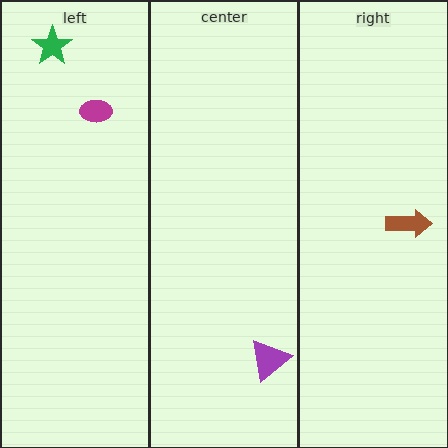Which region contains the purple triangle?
The center region.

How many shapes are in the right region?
1.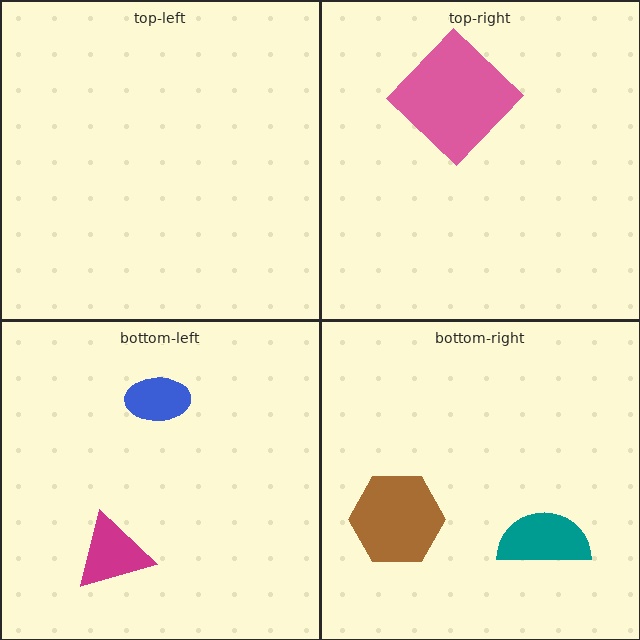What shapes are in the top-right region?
The pink diamond.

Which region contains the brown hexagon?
The bottom-right region.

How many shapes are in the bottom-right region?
2.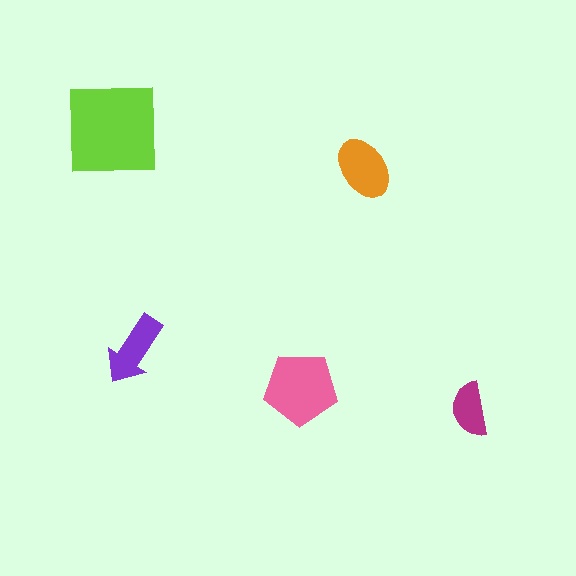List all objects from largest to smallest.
The lime square, the pink pentagon, the orange ellipse, the purple arrow, the magenta semicircle.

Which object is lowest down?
The magenta semicircle is bottommost.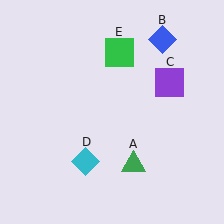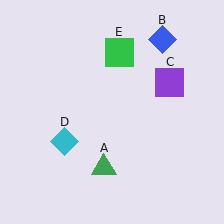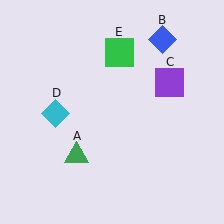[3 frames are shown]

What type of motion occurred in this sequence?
The green triangle (object A), cyan diamond (object D) rotated clockwise around the center of the scene.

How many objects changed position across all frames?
2 objects changed position: green triangle (object A), cyan diamond (object D).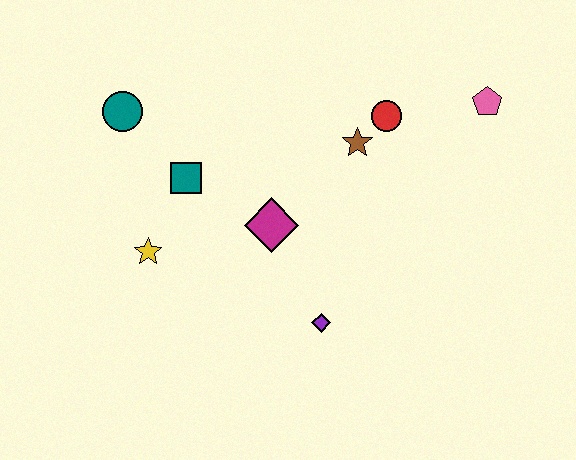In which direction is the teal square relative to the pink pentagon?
The teal square is to the left of the pink pentagon.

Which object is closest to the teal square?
The yellow star is closest to the teal square.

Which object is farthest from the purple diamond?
The teal circle is farthest from the purple diamond.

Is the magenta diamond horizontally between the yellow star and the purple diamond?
Yes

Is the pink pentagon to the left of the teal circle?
No